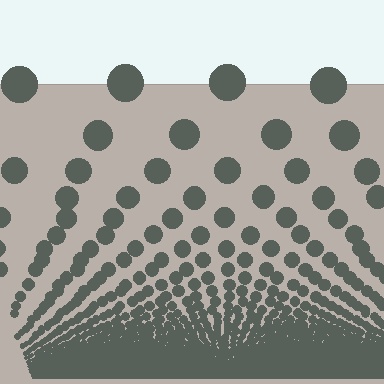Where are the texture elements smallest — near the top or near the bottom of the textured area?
Near the bottom.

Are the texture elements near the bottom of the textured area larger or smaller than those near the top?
Smaller. The gradient is inverted — elements near the bottom are smaller and denser.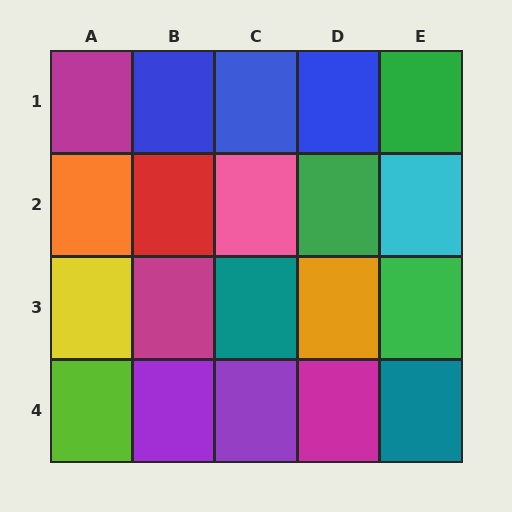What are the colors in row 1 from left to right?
Magenta, blue, blue, blue, green.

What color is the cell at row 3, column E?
Green.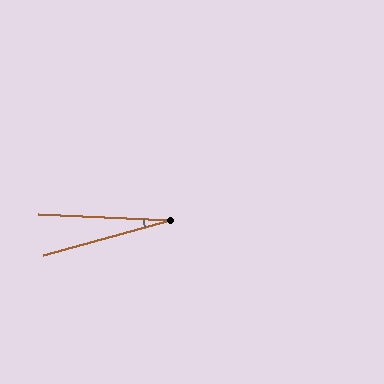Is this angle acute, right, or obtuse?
It is acute.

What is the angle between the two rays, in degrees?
Approximately 18 degrees.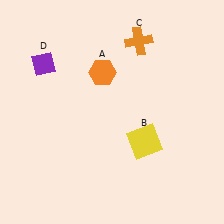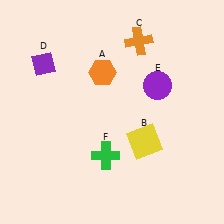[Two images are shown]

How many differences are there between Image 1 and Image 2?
There are 2 differences between the two images.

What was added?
A purple circle (E), a green cross (F) were added in Image 2.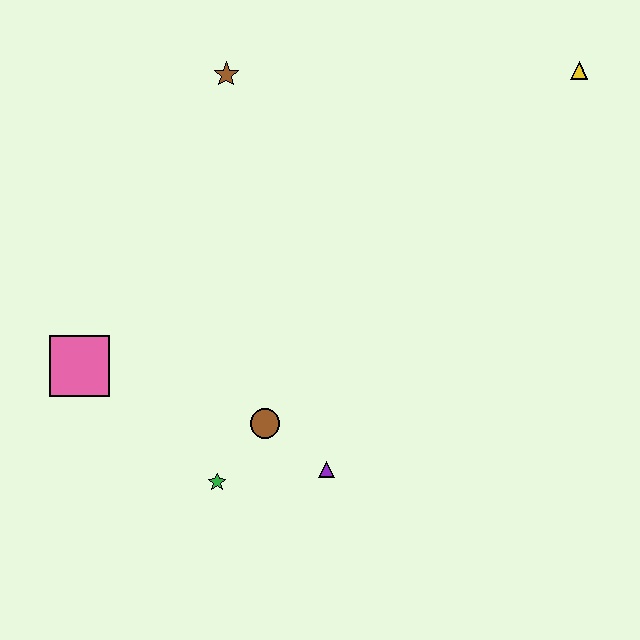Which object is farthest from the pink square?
The yellow triangle is farthest from the pink square.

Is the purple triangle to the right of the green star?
Yes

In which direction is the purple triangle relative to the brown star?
The purple triangle is below the brown star.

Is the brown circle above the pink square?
No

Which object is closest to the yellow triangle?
The brown star is closest to the yellow triangle.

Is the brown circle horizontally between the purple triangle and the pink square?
Yes